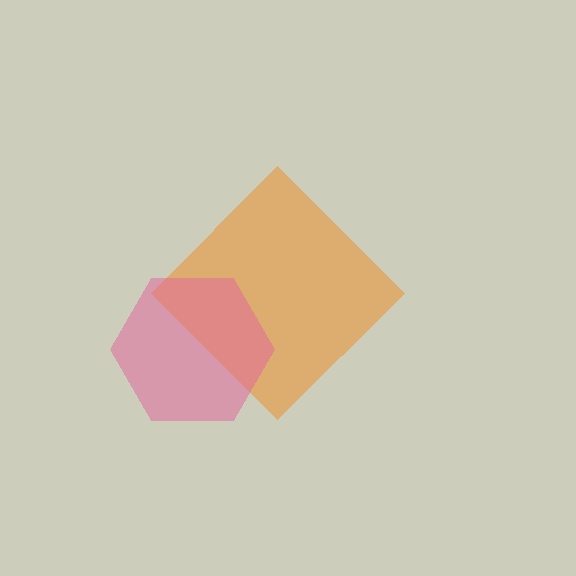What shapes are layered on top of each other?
The layered shapes are: an orange diamond, a pink hexagon.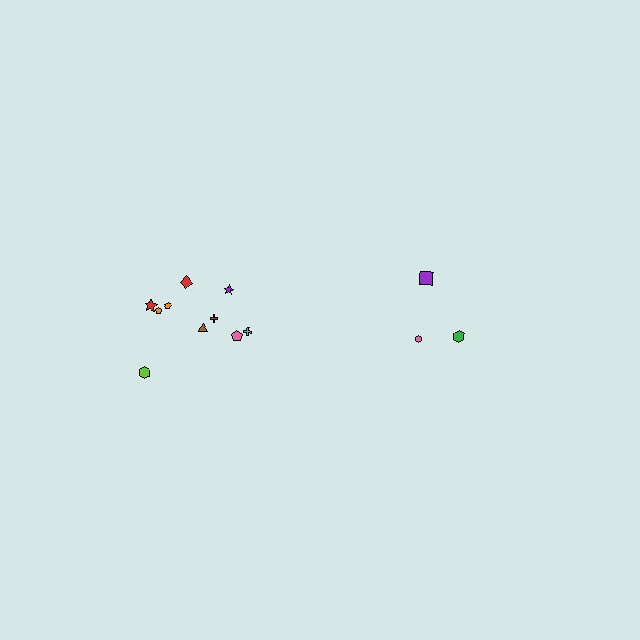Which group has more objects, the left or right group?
The left group.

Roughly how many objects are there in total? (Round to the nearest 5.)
Roughly 15 objects in total.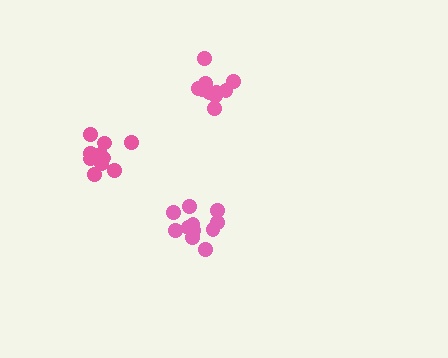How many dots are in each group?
Group 1: 10 dots, Group 2: 11 dots, Group 3: 10 dots (31 total).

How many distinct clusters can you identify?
There are 3 distinct clusters.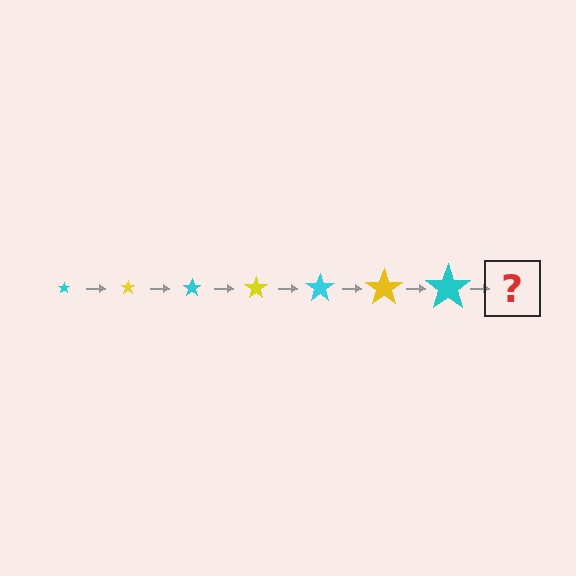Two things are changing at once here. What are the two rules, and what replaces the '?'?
The two rules are that the star grows larger each step and the color cycles through cyan and yellow. The '?' should be a yellow star, larger than the previous one.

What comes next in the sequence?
The next element should be a yellow star, larger than the previous one.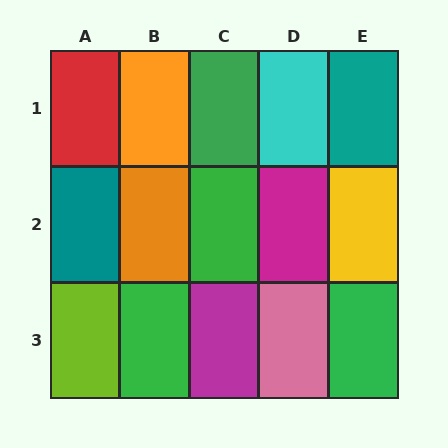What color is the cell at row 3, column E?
Green.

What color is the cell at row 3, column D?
Pink.